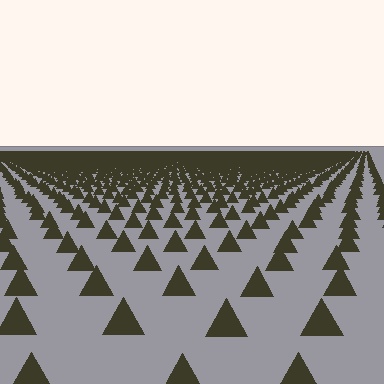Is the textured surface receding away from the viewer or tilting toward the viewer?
The surface is receding away from the viewer. Texture elements get smaller and denser toward the top.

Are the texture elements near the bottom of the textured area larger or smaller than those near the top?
Larger. Near the bottom, elements are closer to the viewer and appear at a bigger on-screen size.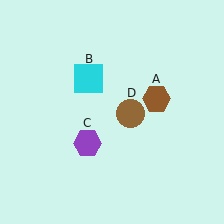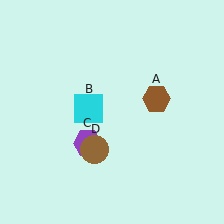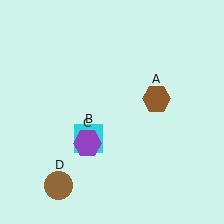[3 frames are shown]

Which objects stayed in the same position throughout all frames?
Brown hexagon (object A) and purple hexagon (object C) remained stationary.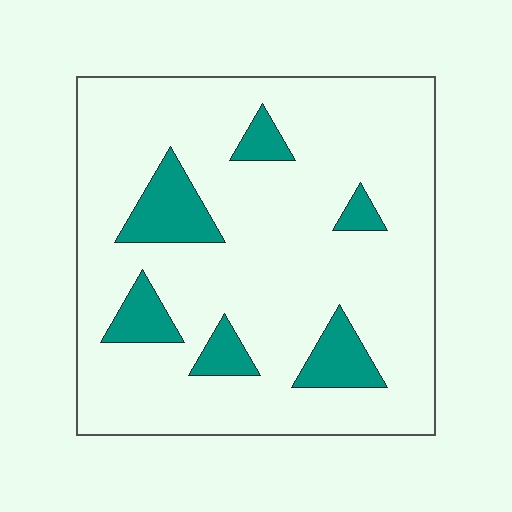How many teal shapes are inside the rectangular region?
6.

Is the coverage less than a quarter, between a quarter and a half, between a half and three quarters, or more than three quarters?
Less than a quarter.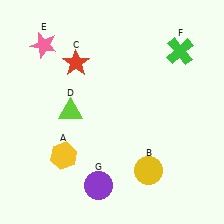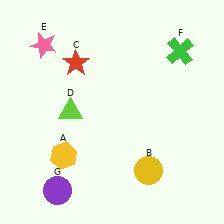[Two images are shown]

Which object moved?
The purple circle (G) moved left.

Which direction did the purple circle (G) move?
The purple circle (G) moved left.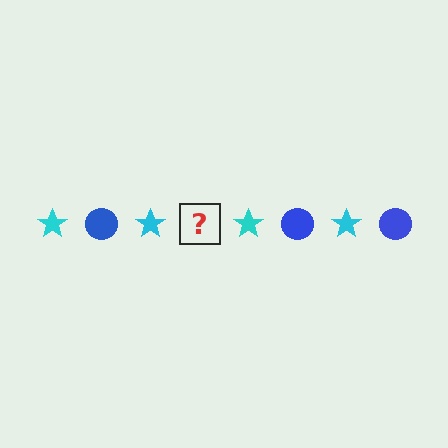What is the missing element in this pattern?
The missing element is a blue circle.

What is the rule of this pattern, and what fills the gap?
The rule is that the pattern alternates between cyan star and blue circle. The gap should be filled with a blue circle.